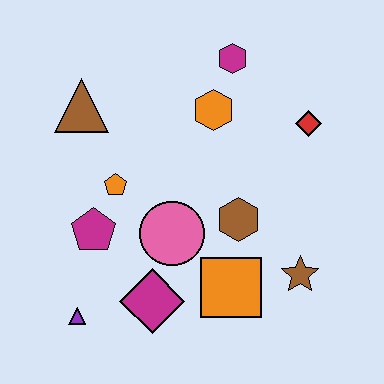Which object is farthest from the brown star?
The brown triangle is farthest from the brown star.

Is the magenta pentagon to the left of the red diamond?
Yes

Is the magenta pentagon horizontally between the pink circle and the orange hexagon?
No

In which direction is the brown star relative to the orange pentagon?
The brown star is to the right of the orange pentagon.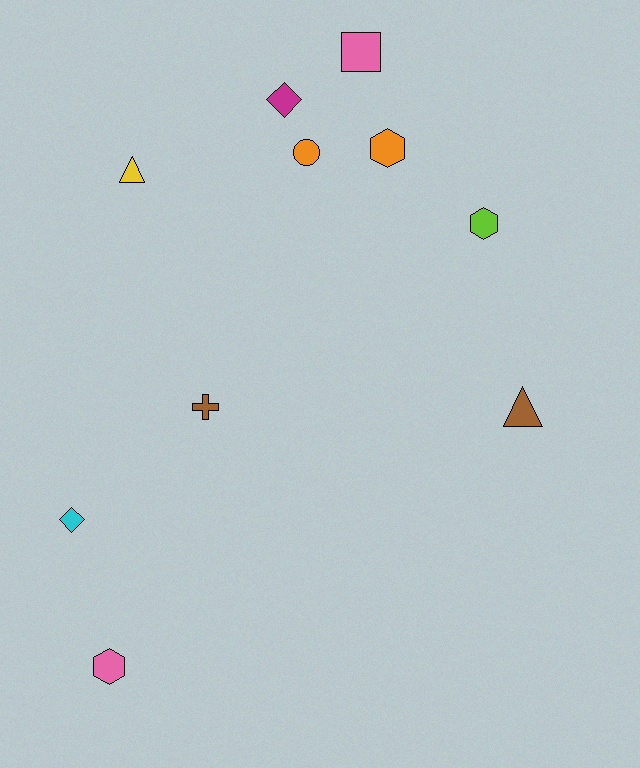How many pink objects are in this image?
There are 2 pink objects.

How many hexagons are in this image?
There are 3 hexagons.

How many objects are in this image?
There are 10 objects.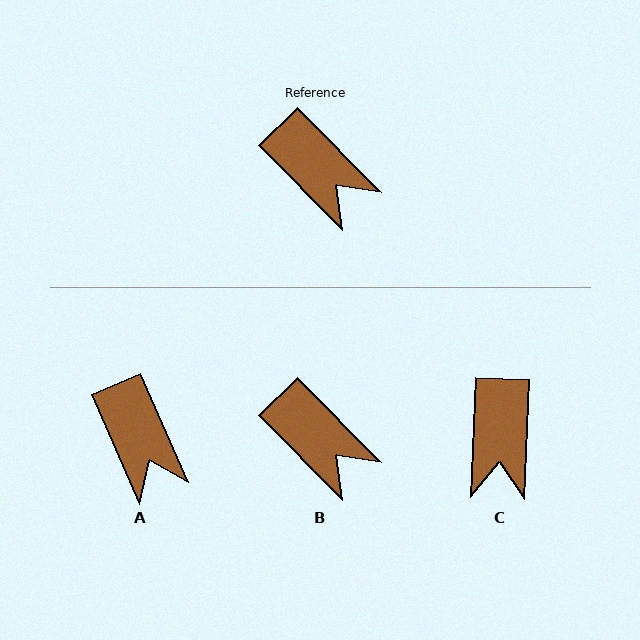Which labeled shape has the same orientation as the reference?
B.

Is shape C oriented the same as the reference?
No, it is off by about 47 degrees.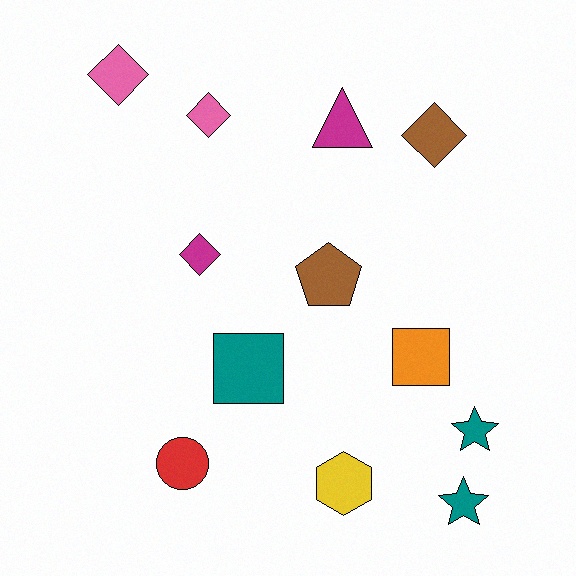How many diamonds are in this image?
There are 4 diamonds.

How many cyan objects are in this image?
There are no cyan objects.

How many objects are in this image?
There are 12 objects.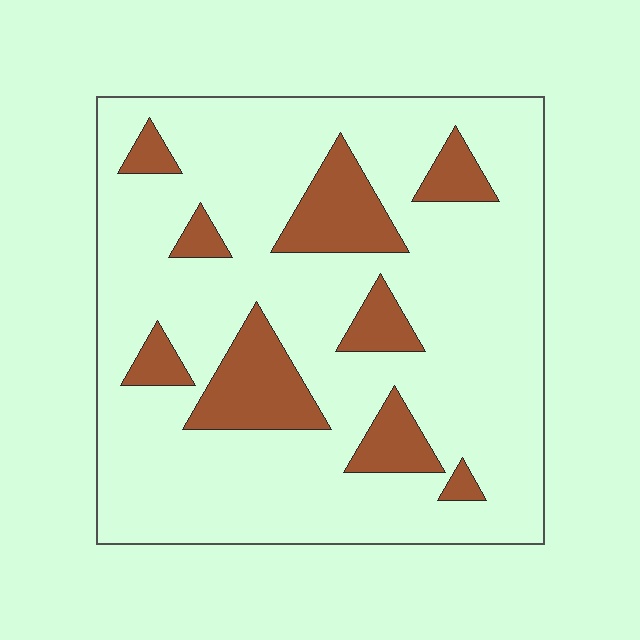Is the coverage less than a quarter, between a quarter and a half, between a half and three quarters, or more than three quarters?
Less than a quarter.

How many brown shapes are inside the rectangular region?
9.